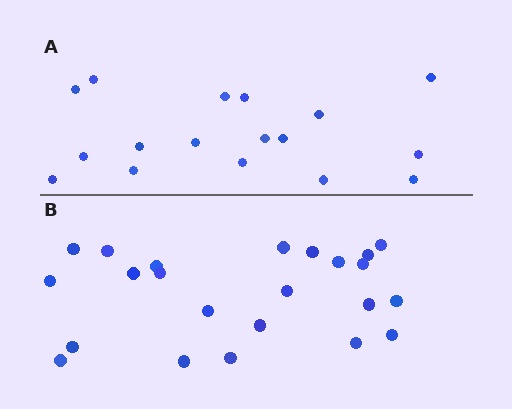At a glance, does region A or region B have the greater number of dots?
Region B (the bottom region) has more dots.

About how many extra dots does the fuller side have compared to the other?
Region B has about 6 more dots than region A.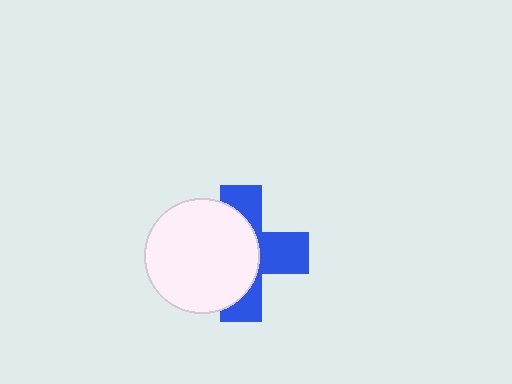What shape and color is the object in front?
The object in front is a white circle.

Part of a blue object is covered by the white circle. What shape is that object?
It is a cross.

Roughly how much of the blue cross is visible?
About half of it is visible (roughly 46%).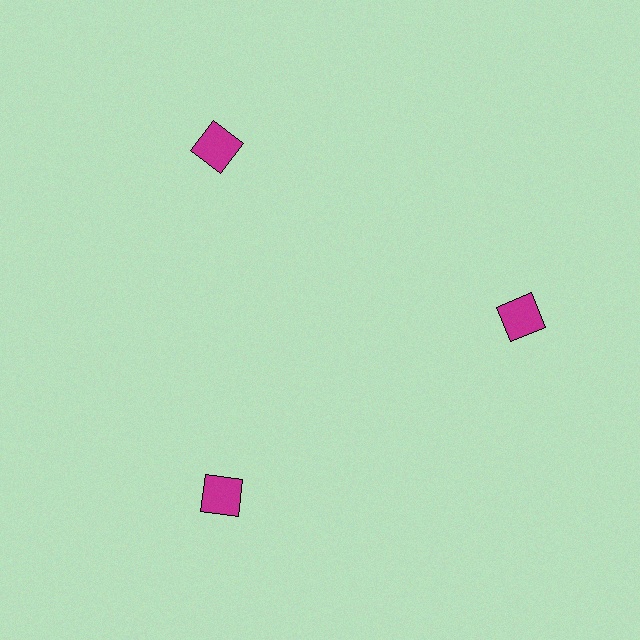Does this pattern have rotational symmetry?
Yes, this pattern has 3-fold rotational symmetry. It looks the same after rotating 120 degrees around the center.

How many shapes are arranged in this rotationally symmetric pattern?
There are 3 shapes, arranged in 3 groups of 1.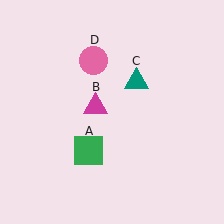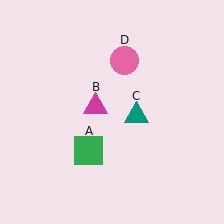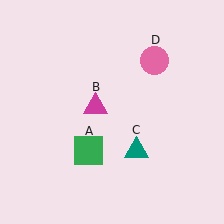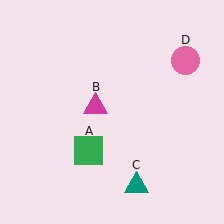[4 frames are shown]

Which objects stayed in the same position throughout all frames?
Green square (object A) and magenta triangle (object B) remained stationary.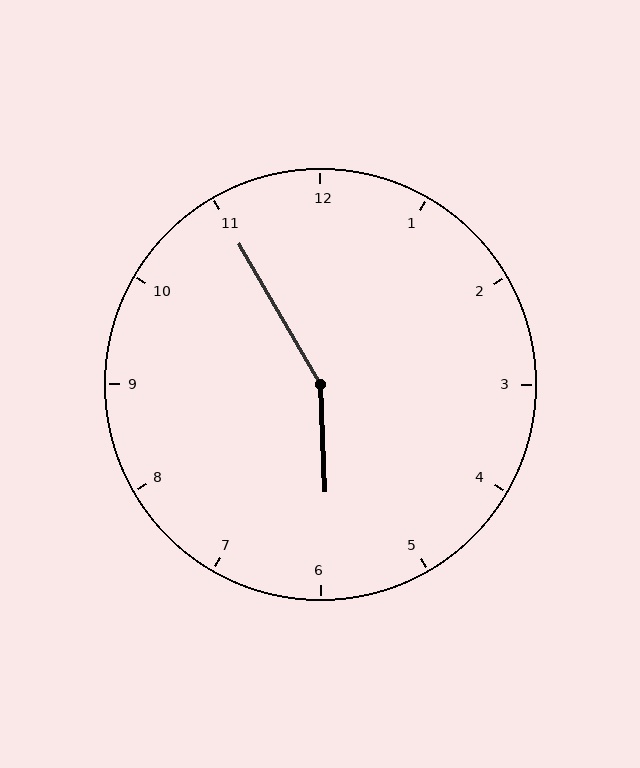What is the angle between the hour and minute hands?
Approximately 152 degrees.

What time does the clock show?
5:55.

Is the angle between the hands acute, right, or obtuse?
It is obtuse.